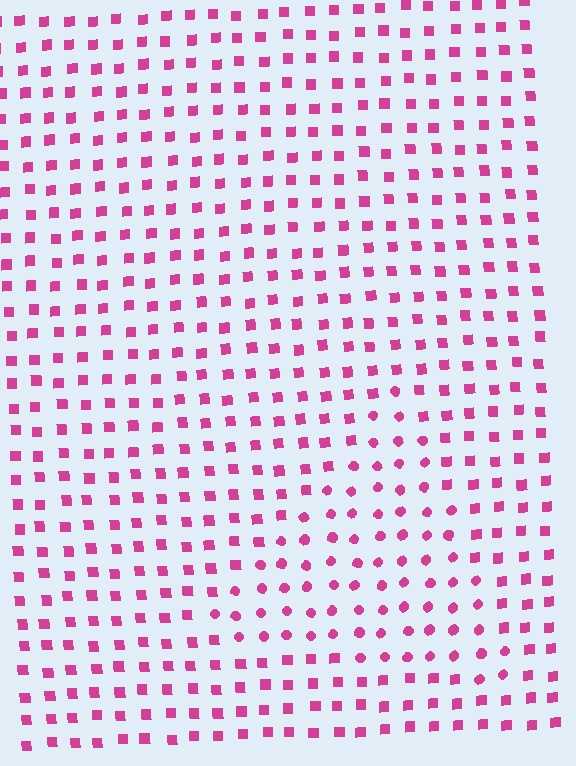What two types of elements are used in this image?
The image uses circles inside the triangle region and squares outside it.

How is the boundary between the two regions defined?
The boundary is defined by a change in element shape: circles inside vs. squares outside. All elements share the same color and spacing.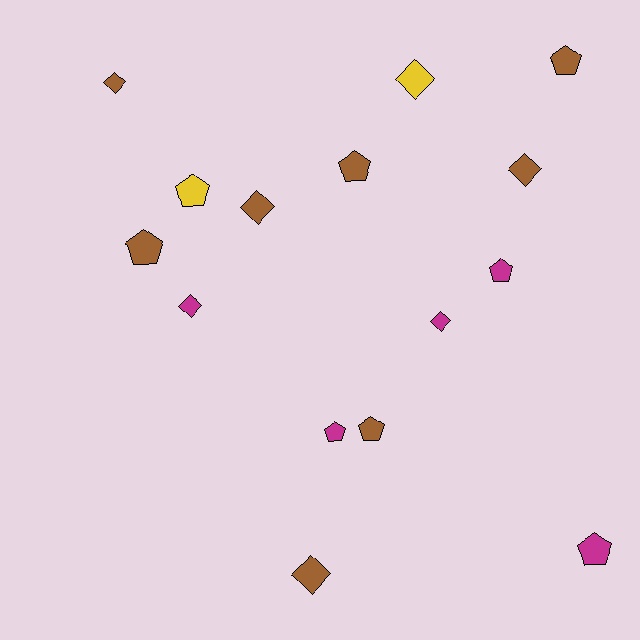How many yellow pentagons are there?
There is 1 yellow pentagon.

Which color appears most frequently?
Brown, with 8 objects.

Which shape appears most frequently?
Pentagon, with 8 objects.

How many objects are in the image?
There are 15 objects.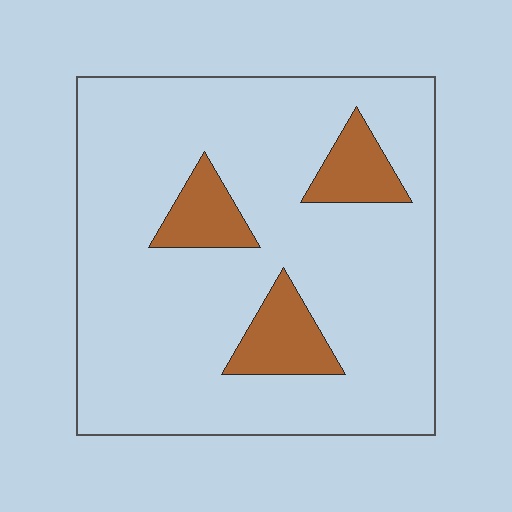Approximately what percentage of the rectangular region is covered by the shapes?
Approximately 15%.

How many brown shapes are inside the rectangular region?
3.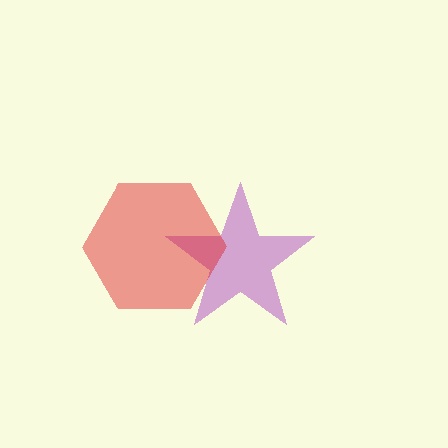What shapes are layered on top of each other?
The layered shapes are: a purple star, a red hexagon.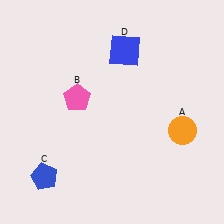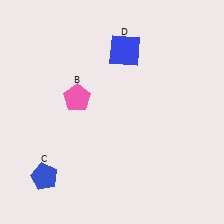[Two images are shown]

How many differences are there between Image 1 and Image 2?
There is 1 difference between the two images.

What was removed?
The orange circle (A) was removed in Image 2.